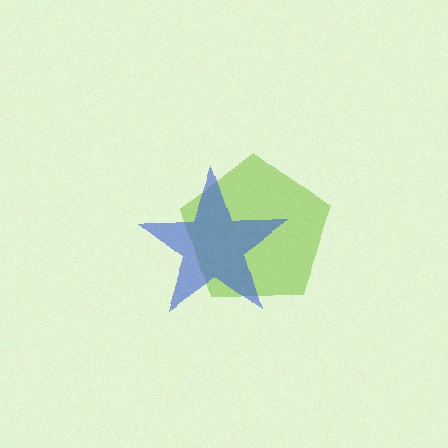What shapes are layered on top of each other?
The layered shapes are: a lime pentagon, a blue star.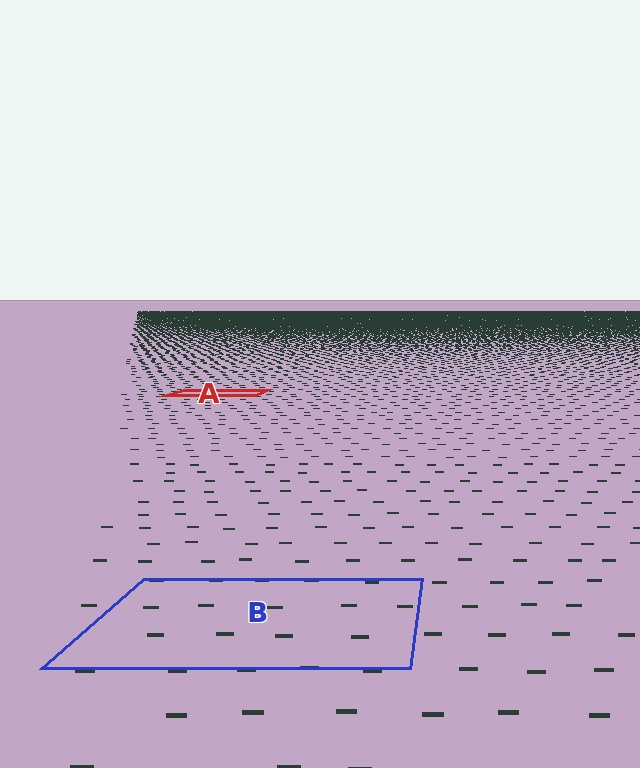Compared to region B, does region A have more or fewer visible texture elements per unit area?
Region A has more texture elements per unit area — they are packed more densely because it is farther away.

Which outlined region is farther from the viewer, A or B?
Region A is farther from the viewer — the texture elements inside it appear smaller and more densely packed.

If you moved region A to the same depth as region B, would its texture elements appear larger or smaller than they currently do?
They would appear larger. At a closer depth, the same texture elements are projected at a bigger on-screen size.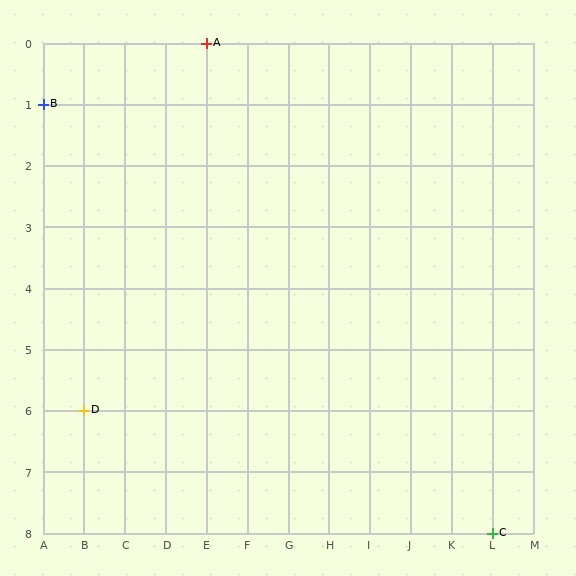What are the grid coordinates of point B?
Point B is at grid coordinates (A, 1).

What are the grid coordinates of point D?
Point D is at grid coordinates (B, 6).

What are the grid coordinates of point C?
Point C is at grid coordinates (L, 8).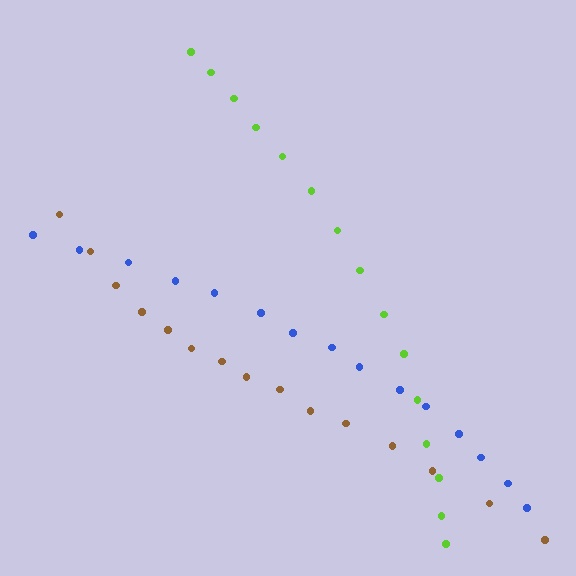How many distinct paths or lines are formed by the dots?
There are 3 distinct paths.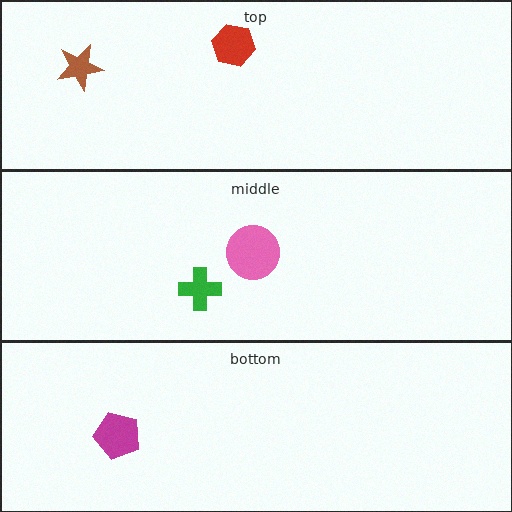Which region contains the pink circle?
The middle region.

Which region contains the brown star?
The top region.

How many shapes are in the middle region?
2.